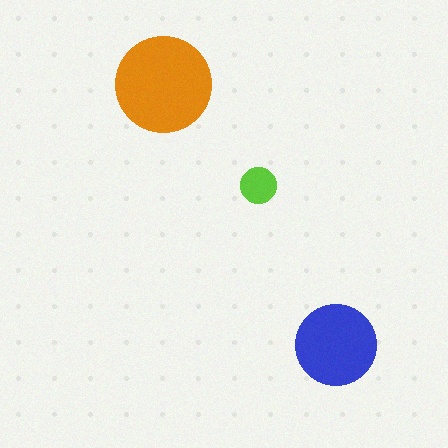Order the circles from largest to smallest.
the orange one, the blue one, the lime one.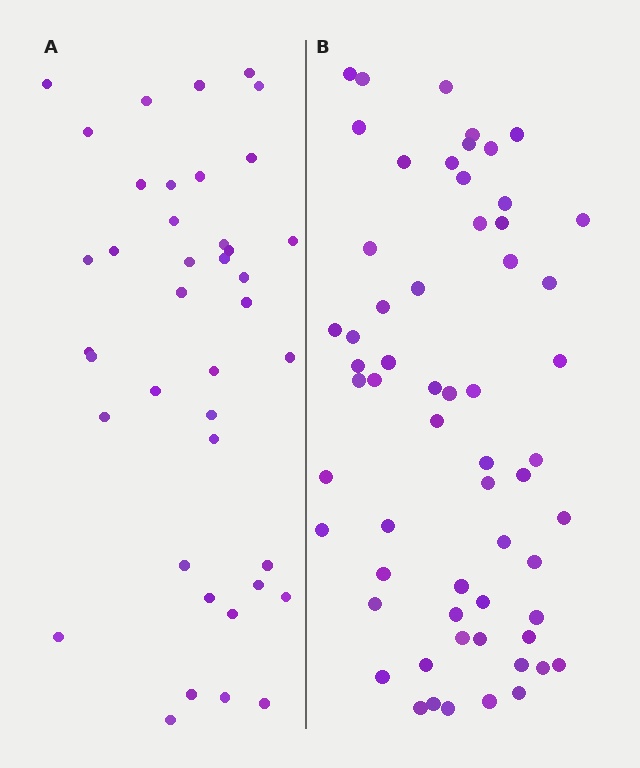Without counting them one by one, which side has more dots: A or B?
Region B (the right region) has more dots.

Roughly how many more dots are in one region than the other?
Region B has approximately 20 more dots than region A.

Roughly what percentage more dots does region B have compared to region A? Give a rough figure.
About 50% more.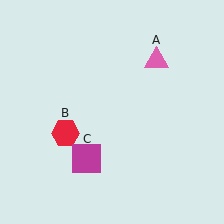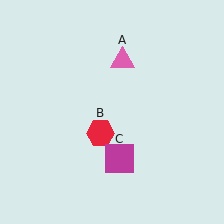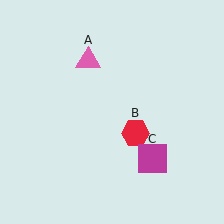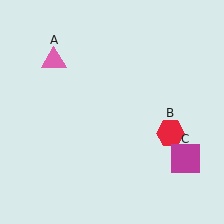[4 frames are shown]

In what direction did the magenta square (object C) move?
The magenta square (object C) moved right.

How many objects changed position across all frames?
3 objects changed position: pink triangle (object A), red hexagon (object B), magenta square (object C).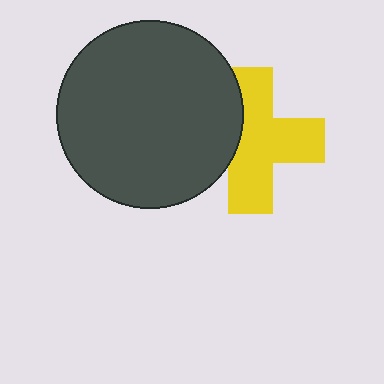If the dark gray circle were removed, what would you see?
You would see the complete yellow cross.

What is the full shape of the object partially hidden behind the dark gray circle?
The partially hidden object is a yellow cross.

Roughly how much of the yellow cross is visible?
Most of it is visible (roughly 70%).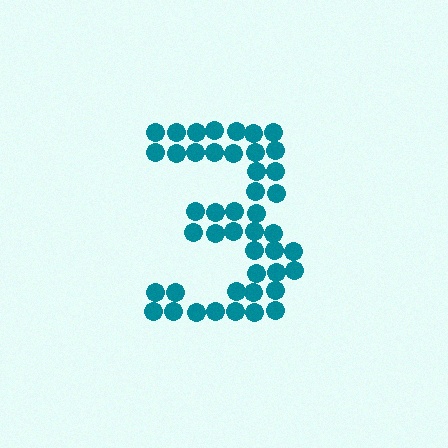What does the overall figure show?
The overall figure shows the digit 3.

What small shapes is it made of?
It is made of small circles.